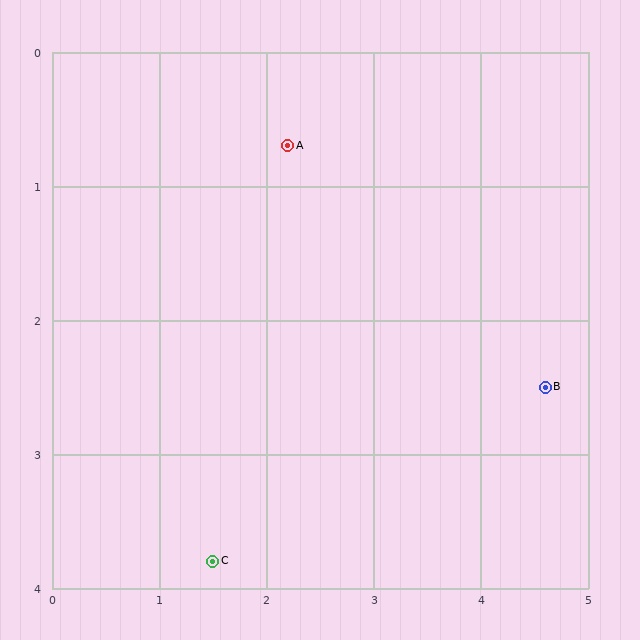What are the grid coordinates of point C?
Point C is at approximately (1.5, 3.8).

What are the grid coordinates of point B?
Point B is at approximately (4.6, 2.5).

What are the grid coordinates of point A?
Point A is at approximately (2.2, 0.7).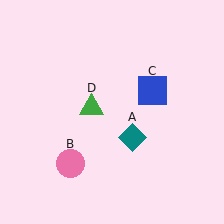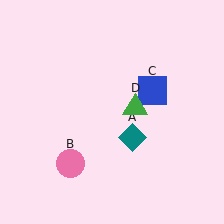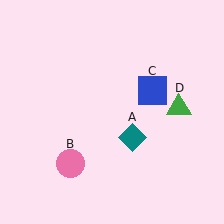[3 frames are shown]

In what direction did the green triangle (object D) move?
The green triangle (object D) moved right.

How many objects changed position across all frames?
1 object changed position: green triangle (object D).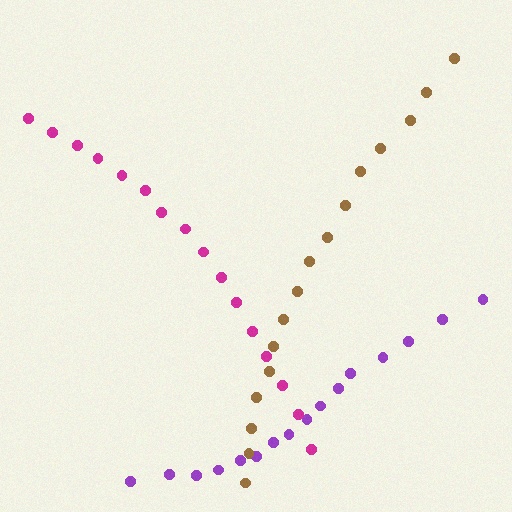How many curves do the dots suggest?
There are 3 distinct paths.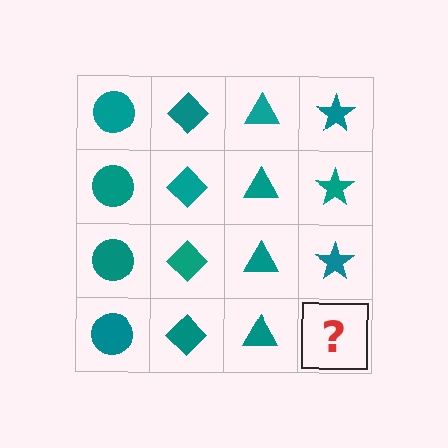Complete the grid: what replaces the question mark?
The question mark should be replaced with a teal star.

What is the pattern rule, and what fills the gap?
The rule is that each column has a consistent shape. The gap should be filled with a teal star.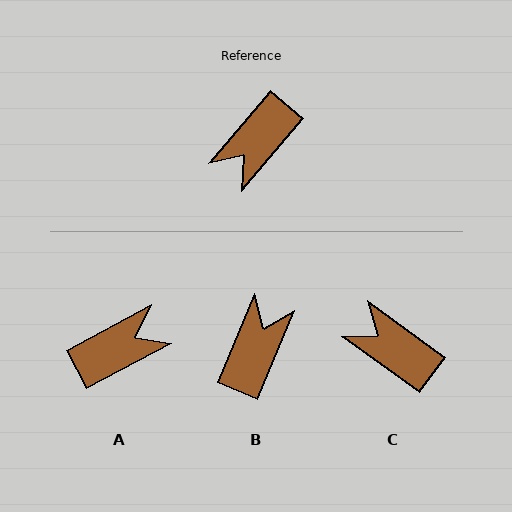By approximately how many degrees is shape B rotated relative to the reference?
Approximately 162 degrees clockwise.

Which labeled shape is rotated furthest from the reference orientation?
B, about 162 degrees away.